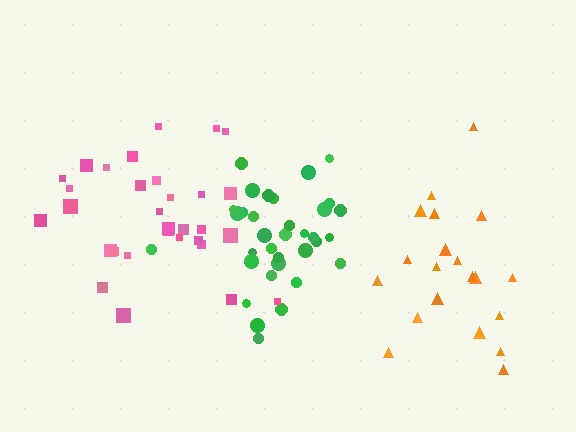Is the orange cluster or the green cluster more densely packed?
Green.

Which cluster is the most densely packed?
Green.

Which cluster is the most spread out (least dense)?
Pink.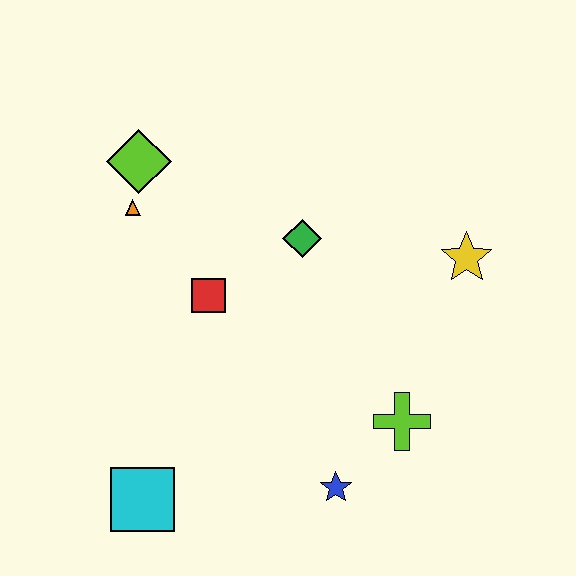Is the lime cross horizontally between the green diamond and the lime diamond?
No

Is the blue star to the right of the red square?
Yes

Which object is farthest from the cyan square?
The yellow star is farthest from the cyan square.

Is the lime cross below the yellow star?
Yes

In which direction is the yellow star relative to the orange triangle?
The yellow star is to the right of the orange triangle.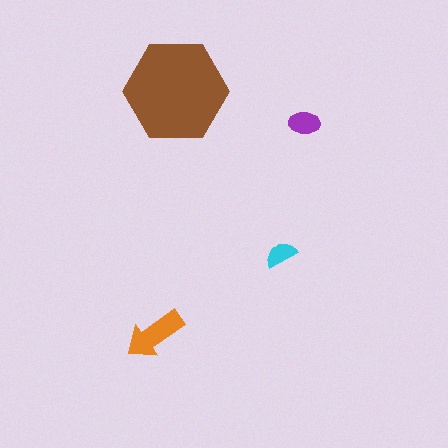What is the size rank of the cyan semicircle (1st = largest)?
4th.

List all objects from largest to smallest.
The brown hexagon, the orange arrow, the purple ellipse, the cyan semicircle.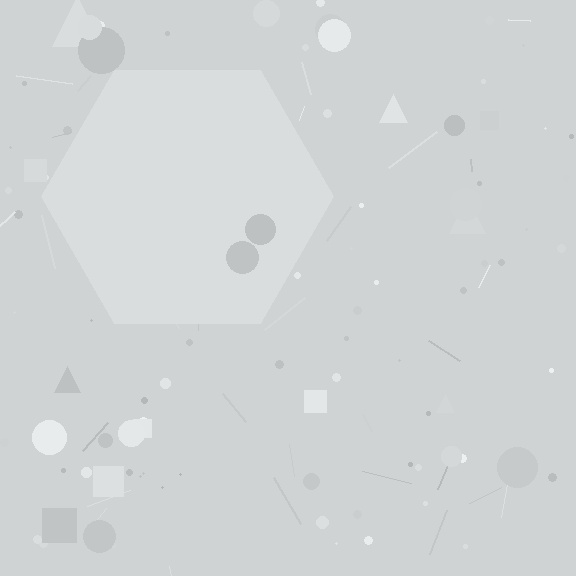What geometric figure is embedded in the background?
A hexagon is embedded in the background.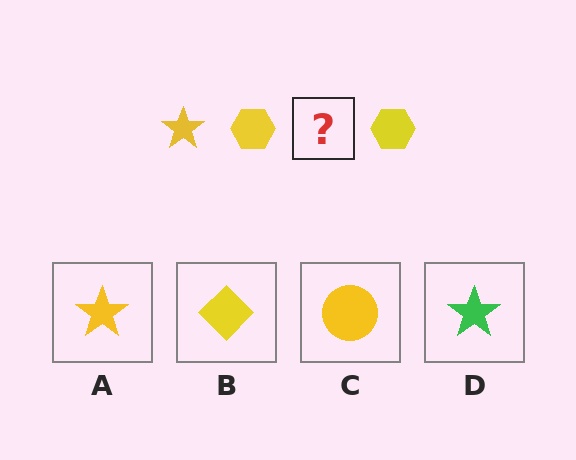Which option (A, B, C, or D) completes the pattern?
A.